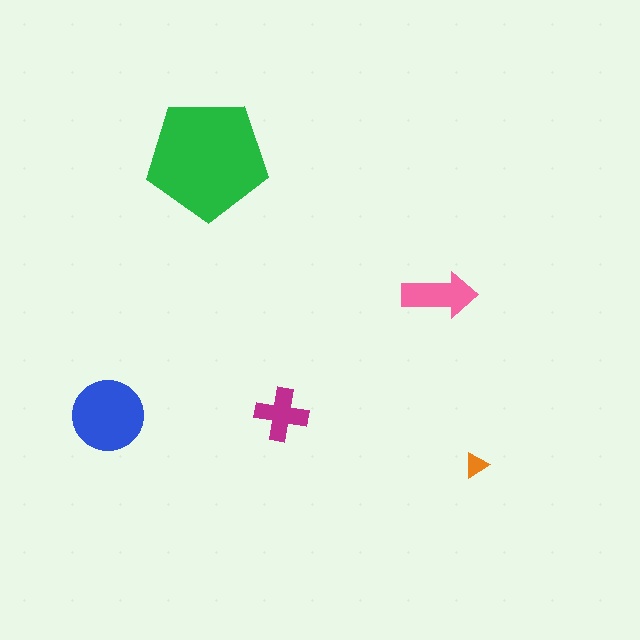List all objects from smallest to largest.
The orange triangle, the magenta cross, the pink arrow, the blue circle, the green pentagon.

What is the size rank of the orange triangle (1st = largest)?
5th.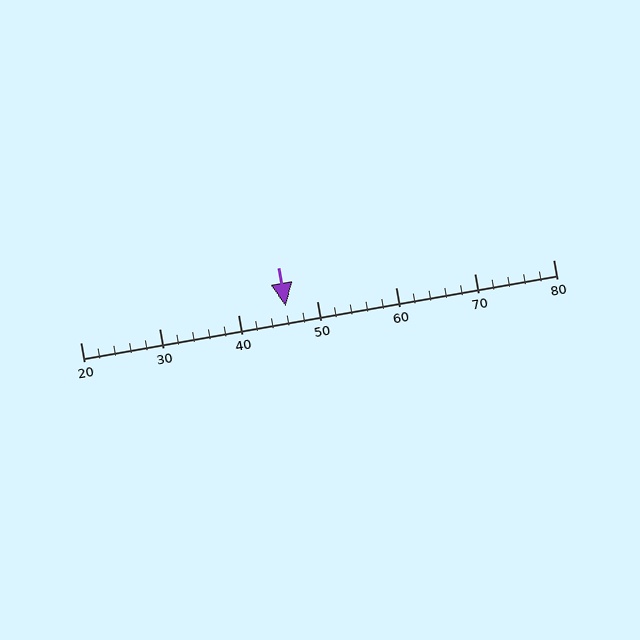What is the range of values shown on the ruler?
The ruler shows values from 20 to 80.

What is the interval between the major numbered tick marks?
The major tick marks are spaced 10 units apart.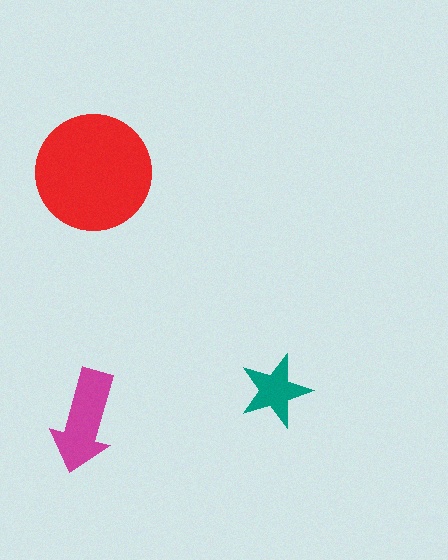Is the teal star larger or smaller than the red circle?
Smaller.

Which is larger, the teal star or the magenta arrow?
The magenta arrow.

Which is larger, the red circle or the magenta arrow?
The red circle.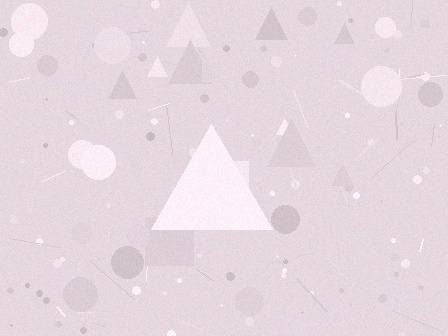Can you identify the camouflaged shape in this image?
The camouflaged shape is a triangle.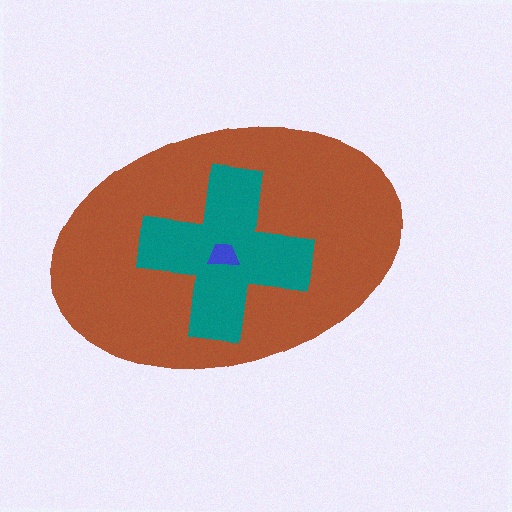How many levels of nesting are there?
3.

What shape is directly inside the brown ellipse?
The teal cross.